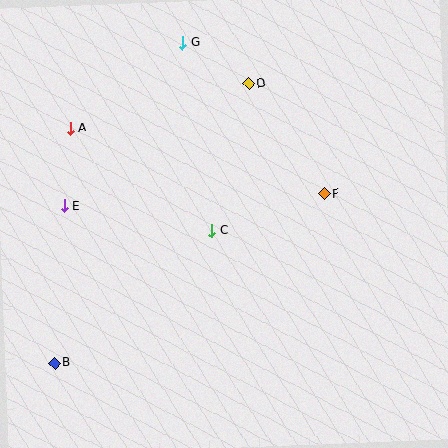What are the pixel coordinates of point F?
Point F is at (324, 194).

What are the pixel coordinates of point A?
Point A is at (70, 129).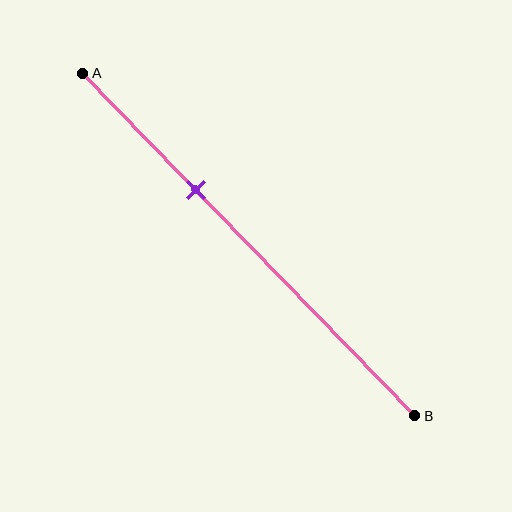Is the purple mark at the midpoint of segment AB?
No, the mark is at about 35% from A, not at the 50% midpoint.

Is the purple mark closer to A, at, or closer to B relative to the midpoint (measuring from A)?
The purple mark is closer to point A than the midpoint of segment AB.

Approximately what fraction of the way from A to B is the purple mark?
The purple mark is approximately 35% of the way from A to B.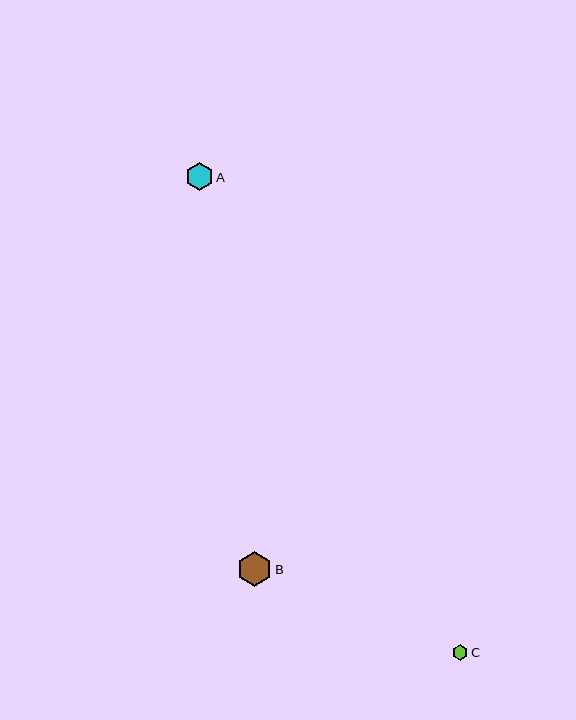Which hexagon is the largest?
Hexagon B is the largest with a size of approximately 35 pixels.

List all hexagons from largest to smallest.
From largest to smallest: B, A, C.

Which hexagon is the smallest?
Hexagon C is the smallest with a size of approximately 16 pixels.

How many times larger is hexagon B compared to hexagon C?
Hexagon B is approximately 2.2 times the size of hexagon C.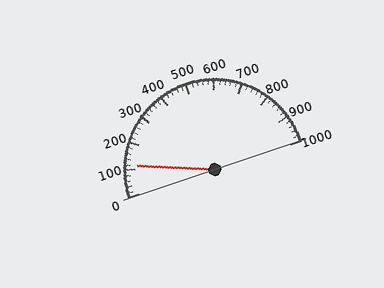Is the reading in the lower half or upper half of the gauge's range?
The reading is in the lower half of the range (0 to 1000).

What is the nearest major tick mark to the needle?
The nearest major tick mark is 100.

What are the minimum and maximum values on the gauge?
The gauge ranges from 0 to 1000.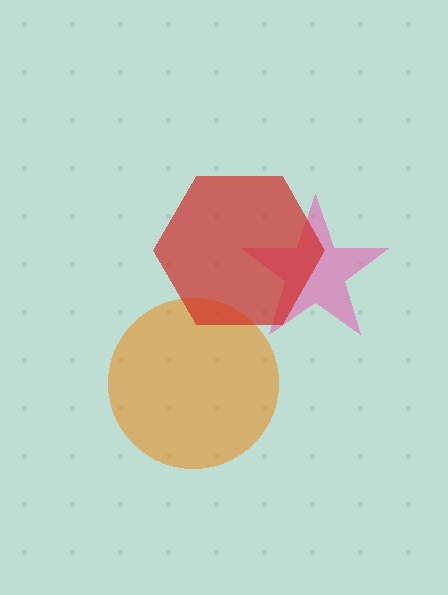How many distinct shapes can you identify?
There are 3 distinct shapes: a pink star, an orange circle, a red hexagon.